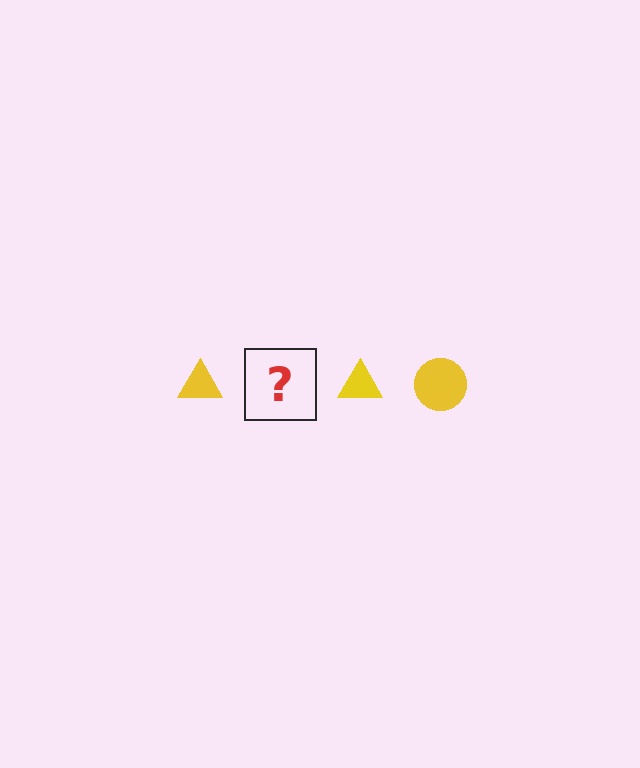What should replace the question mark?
The question mark should be replaced with a yellow circle.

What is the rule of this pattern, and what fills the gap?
The rule is that the pattern cycles through triangle, circle shapes in yellow. The gap should be filled with a yellow circle.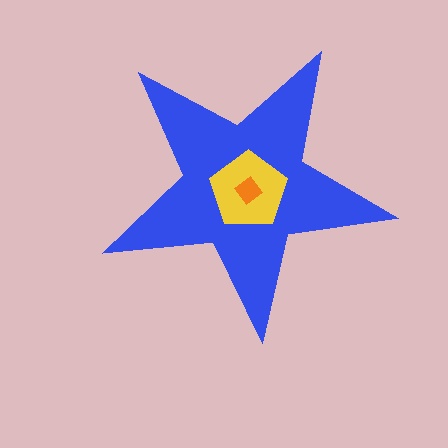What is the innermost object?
The orange diamond.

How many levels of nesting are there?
3.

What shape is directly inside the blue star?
The yellow pentagon.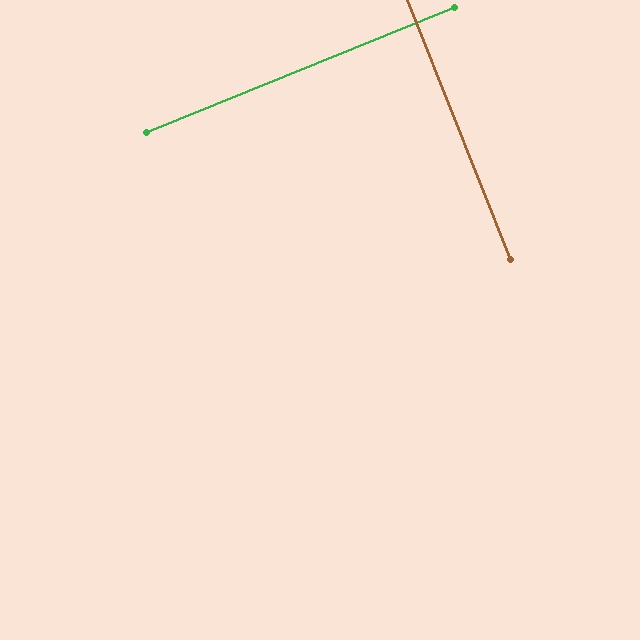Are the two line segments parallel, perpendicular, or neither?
Perpendicular — they meet at approximately 90°.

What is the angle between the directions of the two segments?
Approximately 90 degrees.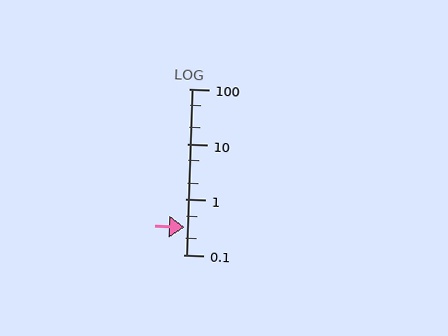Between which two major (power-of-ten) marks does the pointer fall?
The pointer is between 0.1 and 1.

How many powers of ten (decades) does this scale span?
The scale spans 3 decades, from 0.1 to 100.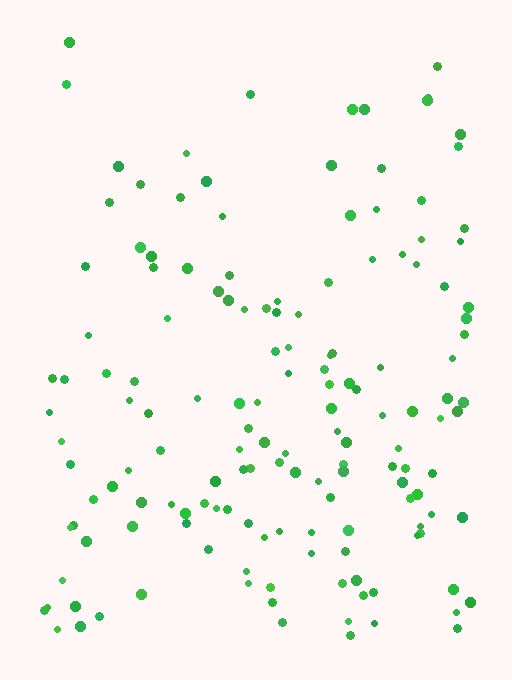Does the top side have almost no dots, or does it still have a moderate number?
Still a moderate number, just noticeably fewer than the bottom.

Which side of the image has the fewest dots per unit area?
The top.